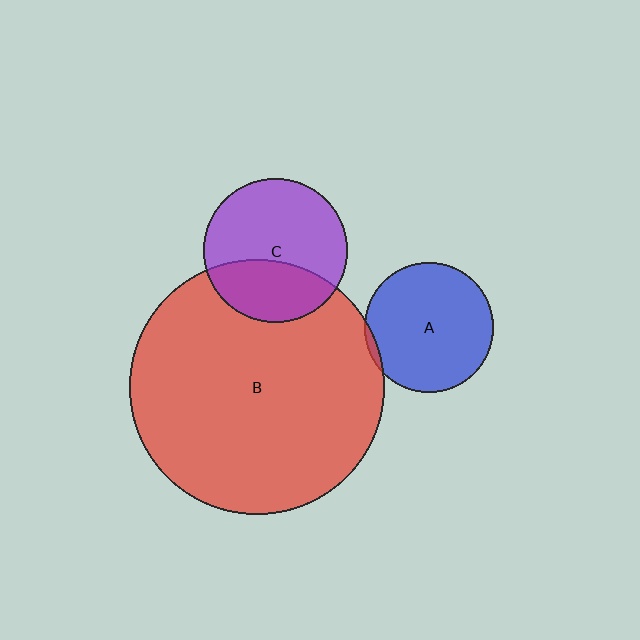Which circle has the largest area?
Circle B (red).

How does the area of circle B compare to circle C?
Approximately 3.1 times.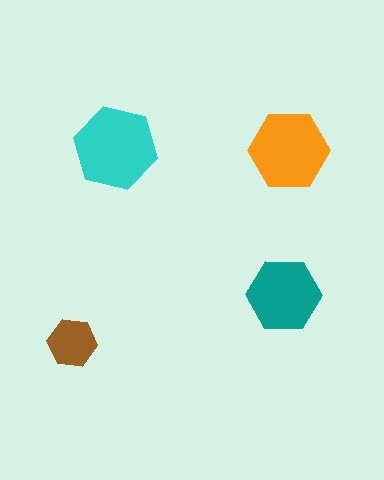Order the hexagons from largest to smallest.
the cyan one, the orange one, the teal one, the brown one.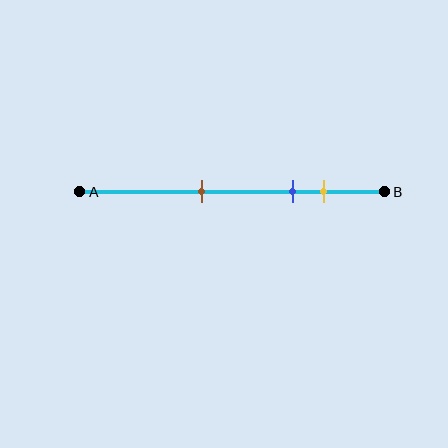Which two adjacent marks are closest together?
The blue and yellow marks are the closest adjacent pair.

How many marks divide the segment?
There are 3 marks dividing the segment.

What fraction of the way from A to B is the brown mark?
The brown mark is approximately 40% (0.4) of the way from A to B.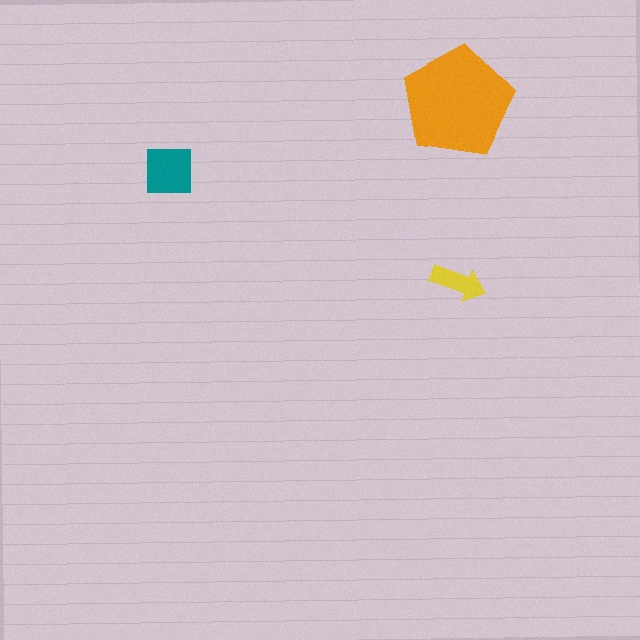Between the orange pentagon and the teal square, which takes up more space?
The orange pentagon.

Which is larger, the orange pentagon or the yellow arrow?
The orange pentagon.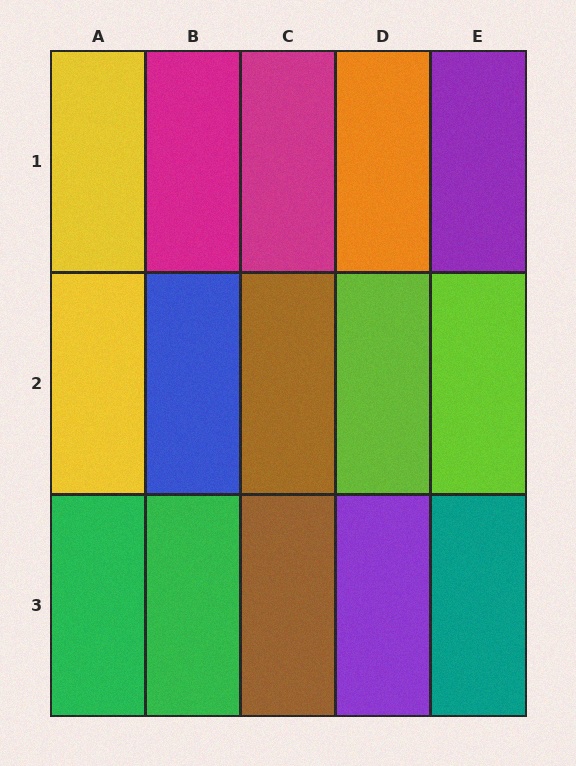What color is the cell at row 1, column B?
Magenta.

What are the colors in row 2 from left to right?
Yellow, blue, brown, lime, lime.